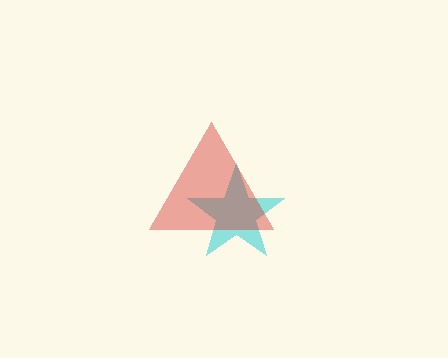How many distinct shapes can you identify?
There are 2 distinct shapes: a cyan star, a red triangle.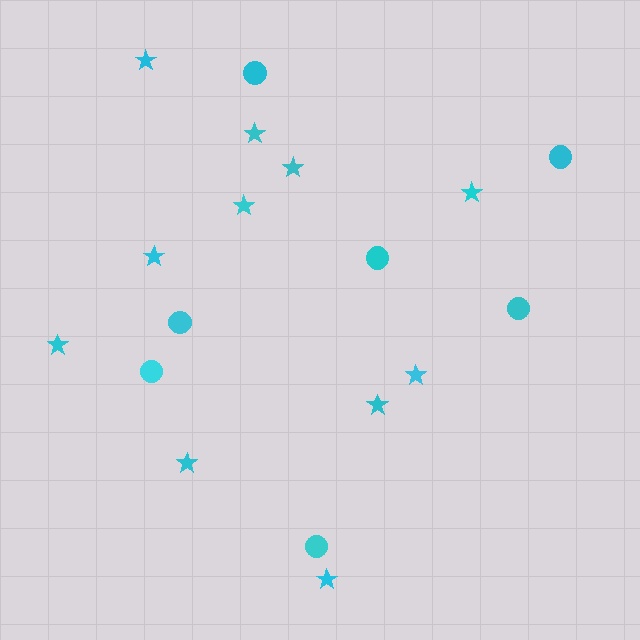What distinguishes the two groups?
There are 2 groups: one group of circles (7) and one group of stars (11).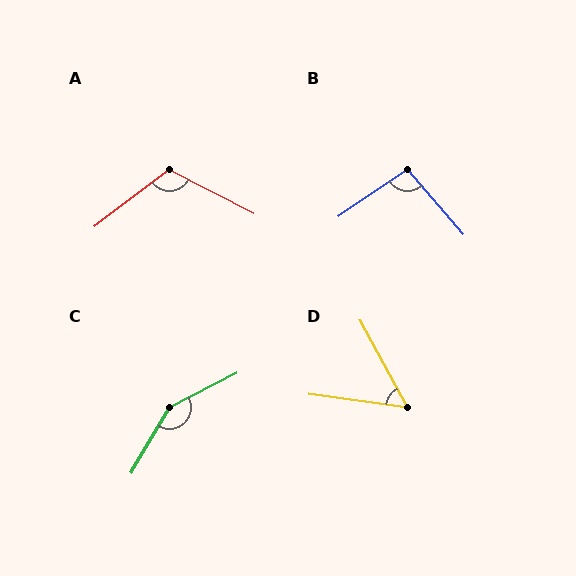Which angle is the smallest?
D, at approximately 53 degrees.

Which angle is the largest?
C, at approximately 148 degrees.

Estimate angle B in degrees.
Approximately 96 degrees.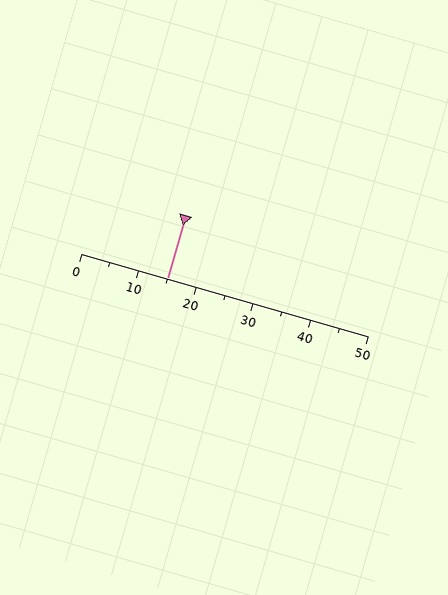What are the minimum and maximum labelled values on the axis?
The axis runs from 0 to 50.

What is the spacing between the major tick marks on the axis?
The major ticks are spaced 10 apart.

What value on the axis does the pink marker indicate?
The marker indicates approximately 15.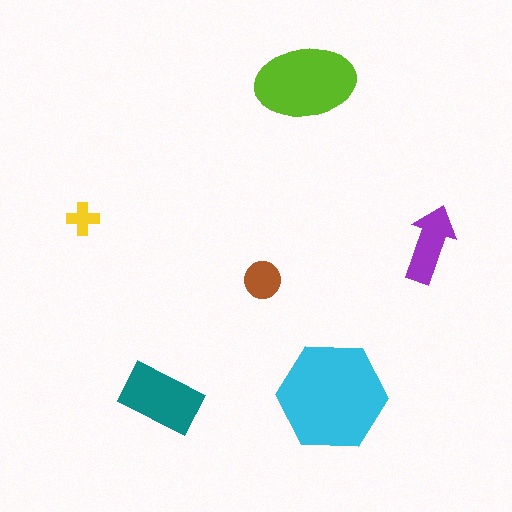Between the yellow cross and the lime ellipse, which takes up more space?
The lime ellipse.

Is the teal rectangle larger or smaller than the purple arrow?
Larger.